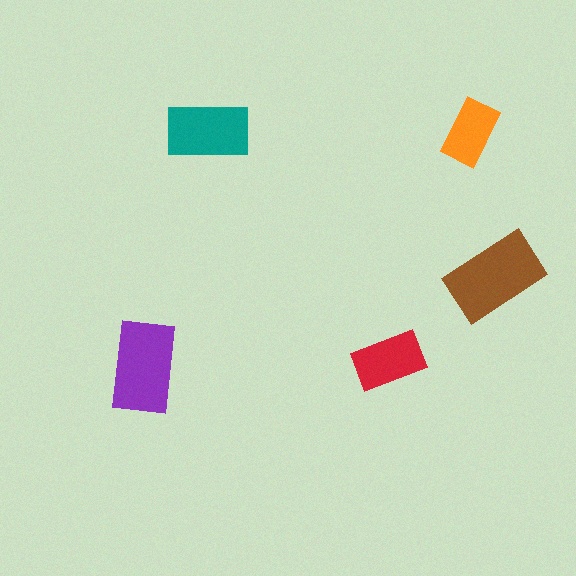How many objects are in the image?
There are 5 objects in the image.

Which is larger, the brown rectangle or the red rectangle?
The brown one.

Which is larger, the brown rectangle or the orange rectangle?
The brown one.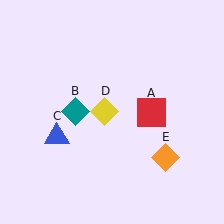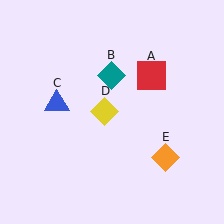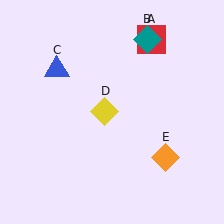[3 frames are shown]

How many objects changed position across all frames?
3 objects changed position: red square (object A), teal diamond (object B), blue triangle (object C).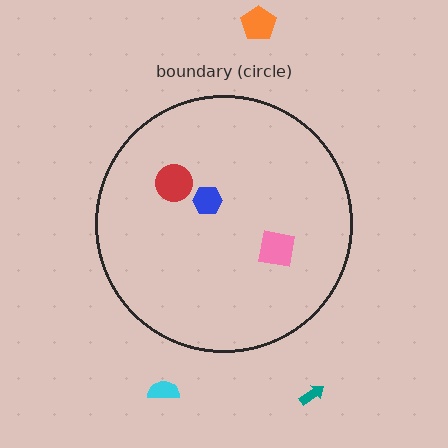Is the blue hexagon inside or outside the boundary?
Inside.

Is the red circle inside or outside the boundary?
Inside.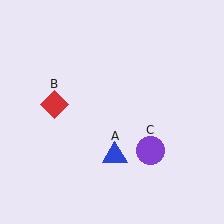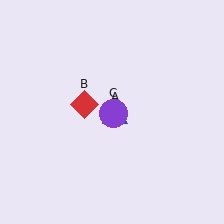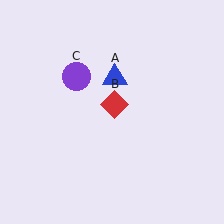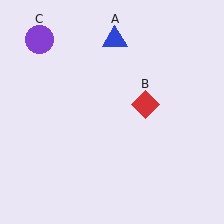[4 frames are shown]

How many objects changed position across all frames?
3 objects changed position: blue triangle (object A), red diamond (object B), purple circle (object C).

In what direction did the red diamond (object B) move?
The red diamond (object B) moved right.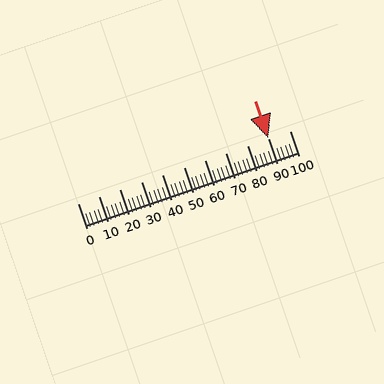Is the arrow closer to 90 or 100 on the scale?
The arrow is closer to 90.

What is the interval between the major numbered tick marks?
The major tick marks are spaced 10 units apart.